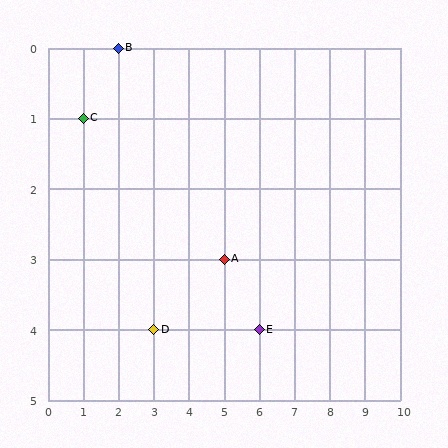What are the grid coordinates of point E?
Point E is at grid coordinates (6, 4).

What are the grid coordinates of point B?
Point B is at grid coordinates (2, 0).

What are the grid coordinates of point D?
Point D is at grid coordinates (3, 4).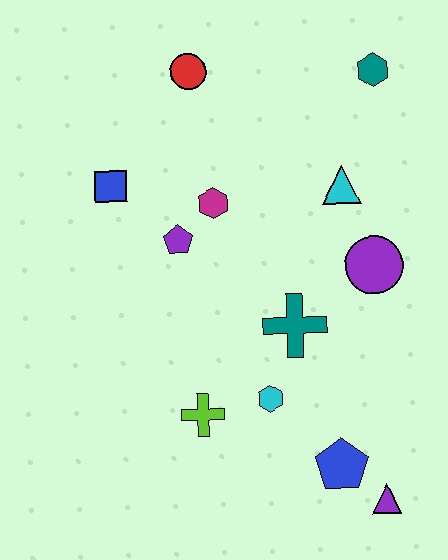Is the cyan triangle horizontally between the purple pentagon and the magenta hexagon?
No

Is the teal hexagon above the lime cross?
Yes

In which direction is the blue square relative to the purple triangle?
The blue square is above the purple triangle.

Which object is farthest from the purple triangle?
The red circle is farthest from the purple triangle.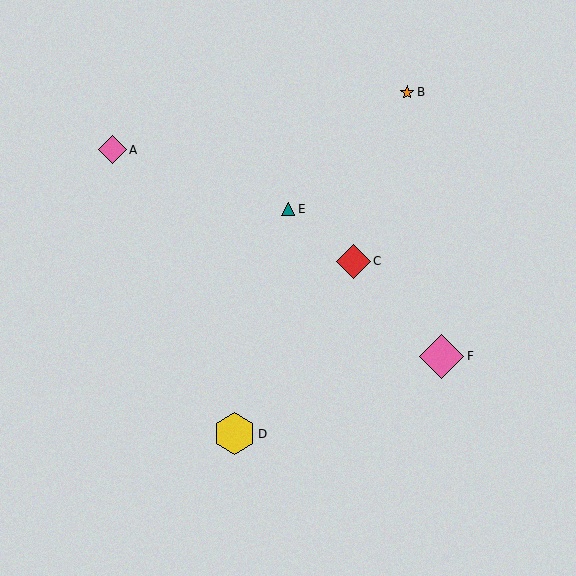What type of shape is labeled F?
Shape F is a pink diamond.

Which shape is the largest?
The pink diamond (labeled F) is the largest.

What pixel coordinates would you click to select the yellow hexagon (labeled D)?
Click at (234, 434) to select the yellow hexagon D.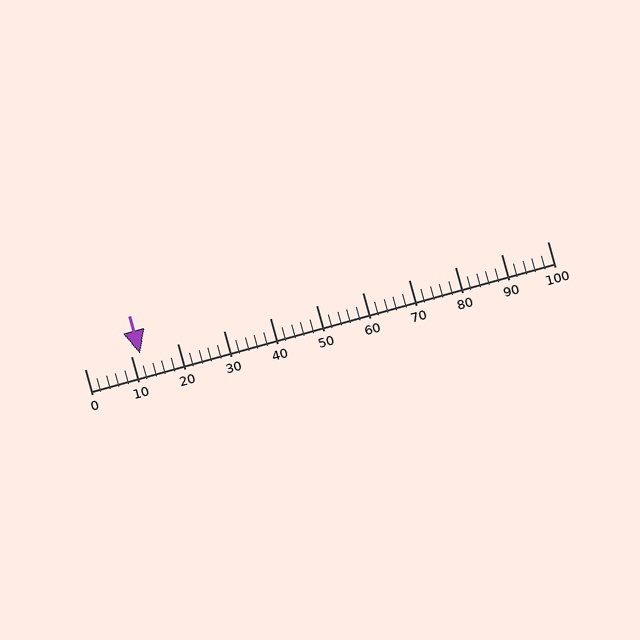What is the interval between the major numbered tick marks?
The major tick marks are spaced 10 units apart.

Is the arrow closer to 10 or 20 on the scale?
The arrow is closer to 10.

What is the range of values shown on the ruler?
The ruler shows values from 0 to 100.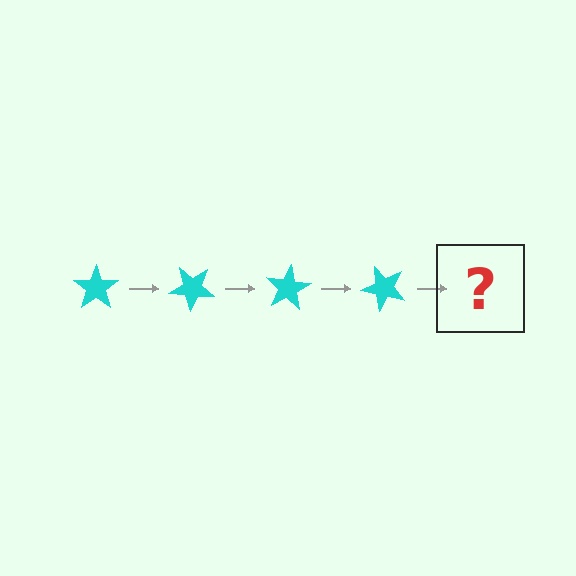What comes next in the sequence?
The next element should be a cyan star rotated 160 degrees.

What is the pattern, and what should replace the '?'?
The pattern is that the star rotates 40 degrees each step. The '?' should be a cyan star rotated 160 degrees.